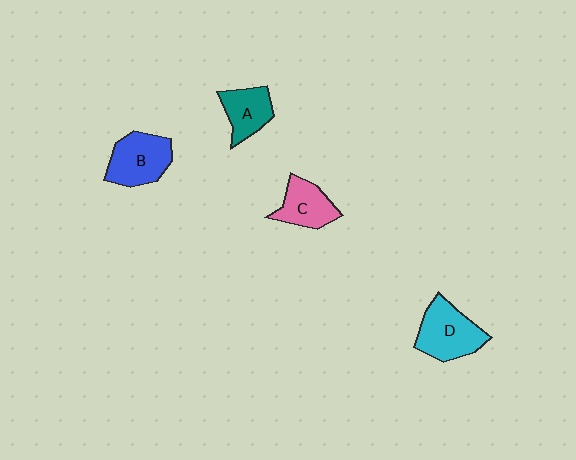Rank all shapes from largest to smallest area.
From largest to smallest: D (cyan), B (blue), C (pink), A (teal).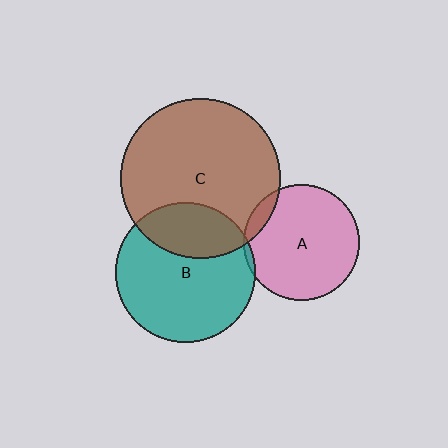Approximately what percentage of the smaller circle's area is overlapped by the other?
Approximately 5%.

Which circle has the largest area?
Circle C (brown).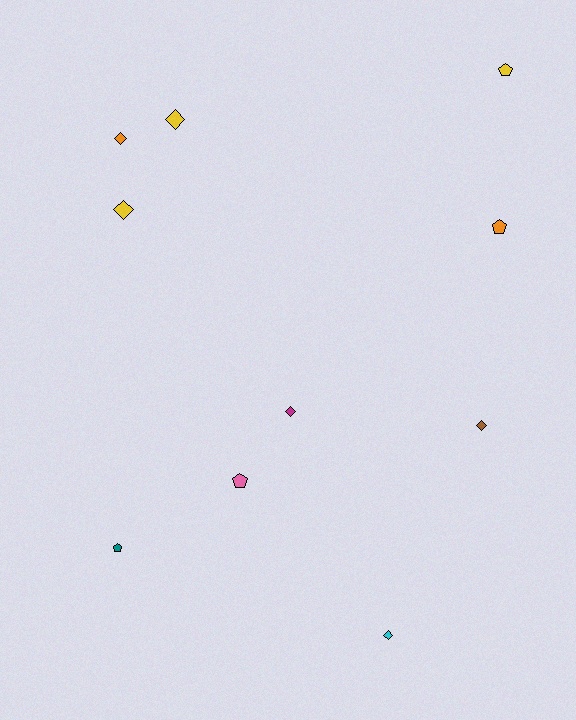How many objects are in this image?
There are 10 objects.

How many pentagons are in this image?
There are 4 pentagons.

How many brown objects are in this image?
There is 1 brown object.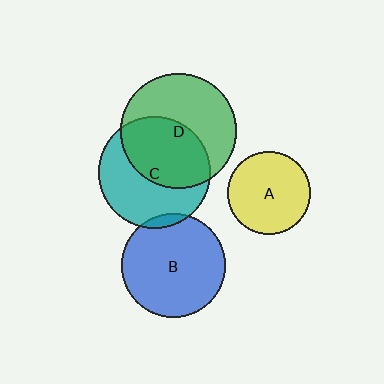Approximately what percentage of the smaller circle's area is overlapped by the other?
Approximately 5%.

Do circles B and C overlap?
Yes.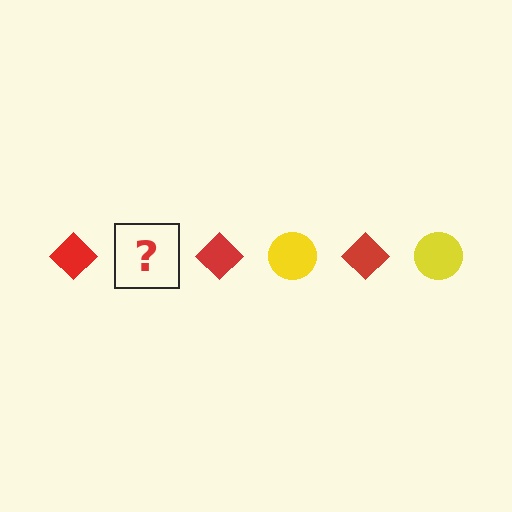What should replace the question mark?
The question mark should be replaced with a yellow circle.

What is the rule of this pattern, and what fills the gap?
The rule is that the pattern alternates between red diamond and yellow circle. The gap should be filled with a yellow circle.